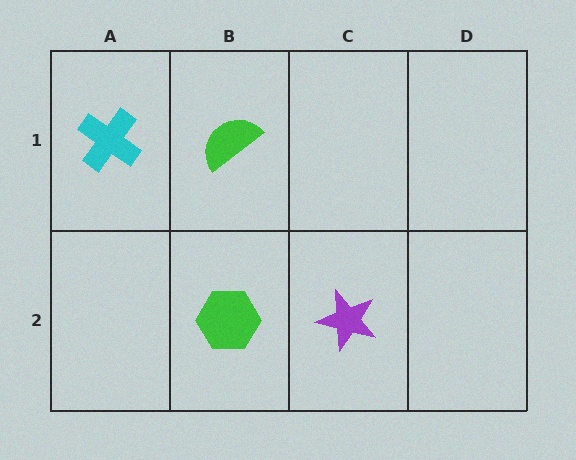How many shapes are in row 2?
2 shapes.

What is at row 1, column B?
A green semicircle.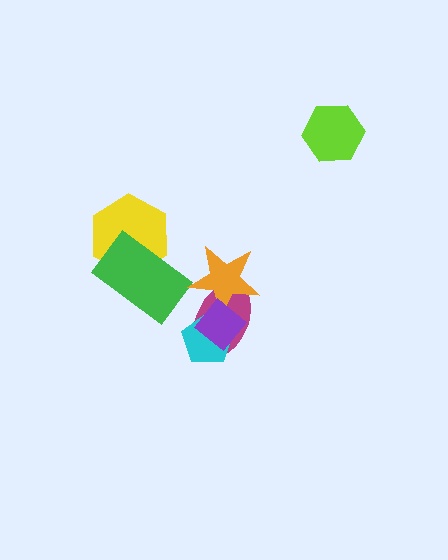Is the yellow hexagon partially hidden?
Yes, it is partially covered by another shape.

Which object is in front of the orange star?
The purple diamond is in front of the orange star.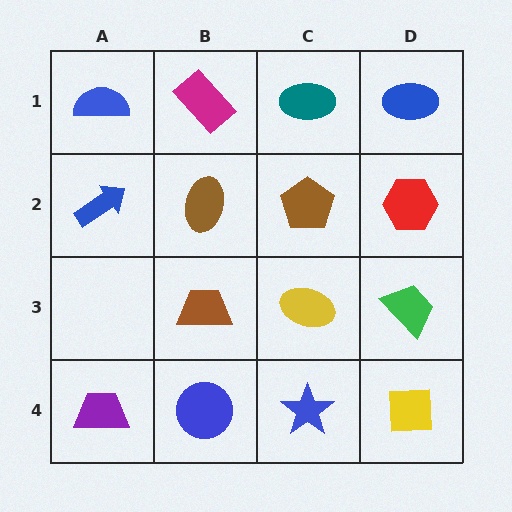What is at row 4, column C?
A blue star.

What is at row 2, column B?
A brown ellipse.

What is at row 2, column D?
A red hexagon.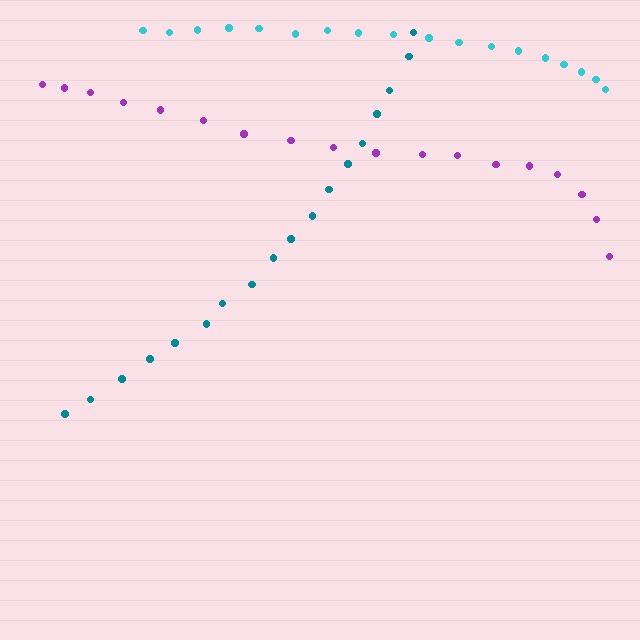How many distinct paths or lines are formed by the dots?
There are 3 distinct paths.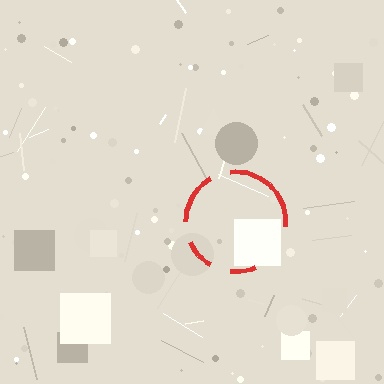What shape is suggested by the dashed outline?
The dashed outline suggests a circle.